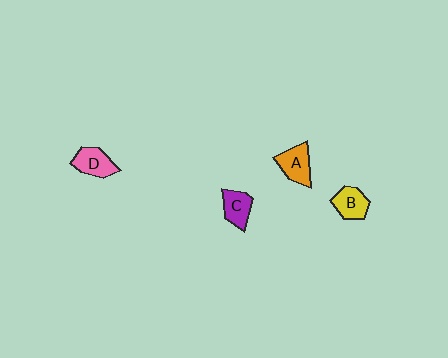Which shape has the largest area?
Shape A (orange).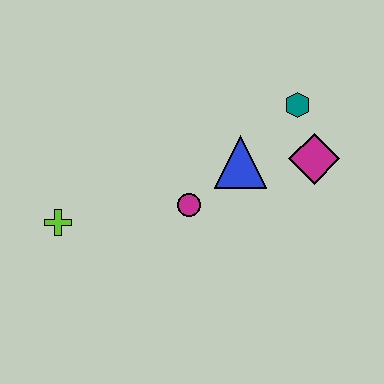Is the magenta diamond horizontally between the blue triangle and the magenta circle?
No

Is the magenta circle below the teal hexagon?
Yes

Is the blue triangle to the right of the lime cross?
Yes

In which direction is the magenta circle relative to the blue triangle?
The magenta circle is to the left of the blue triangle.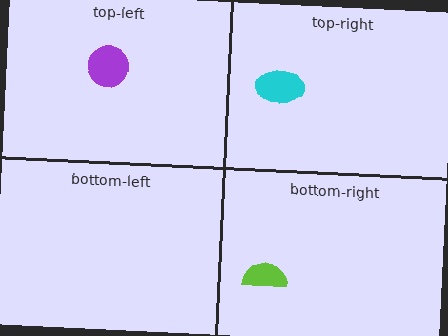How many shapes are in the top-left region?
1.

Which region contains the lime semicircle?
The bottom-right region.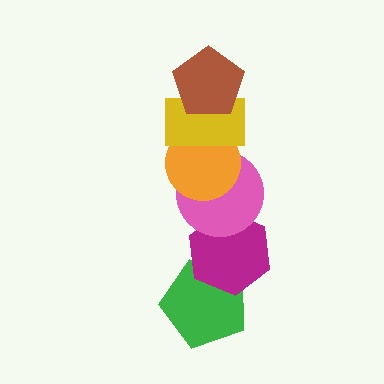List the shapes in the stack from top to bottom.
From top to bottom: the brown pentagon, the yellow rectangle, the orange circle, the pink circle, the magenta hexagon, the green pentagon.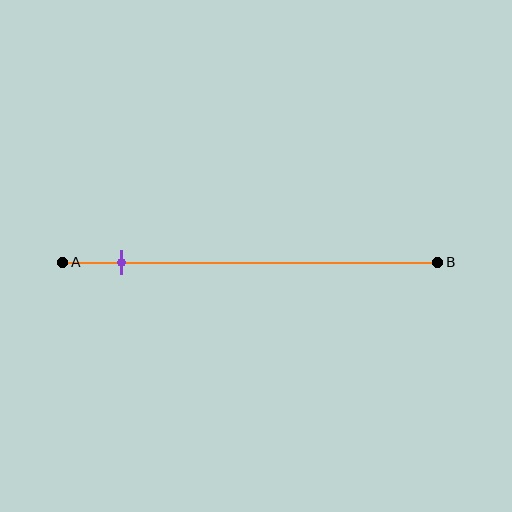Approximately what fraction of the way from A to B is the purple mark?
The purple mark is approximately 15% of the way from A to B.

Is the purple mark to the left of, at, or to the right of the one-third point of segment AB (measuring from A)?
The purple mark is to the left of the one-third point of segment AB.